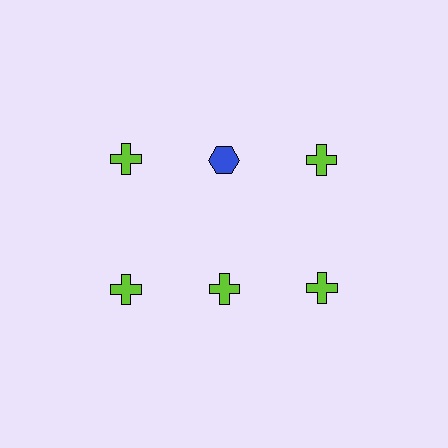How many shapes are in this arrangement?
There are 6 shapes arranged in a grid pattern.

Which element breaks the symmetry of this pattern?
The blue hexagon in the top row, second from left column breaks the symmetry. All other shapes are lime crosses.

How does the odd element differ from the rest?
It differs in both color (blue instead of lime) and shape (hexagon instead of cross).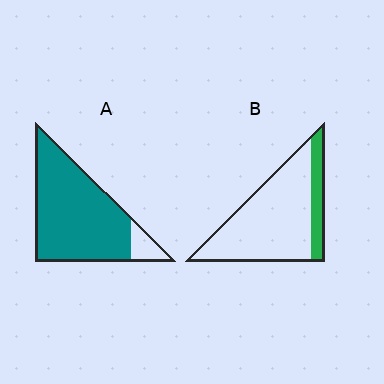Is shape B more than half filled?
No.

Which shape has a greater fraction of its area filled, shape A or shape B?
Shape A.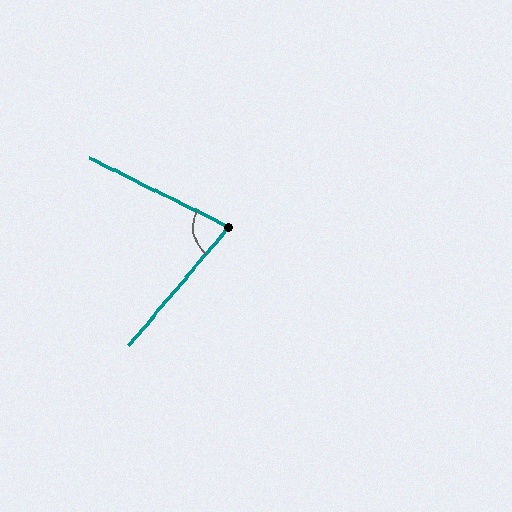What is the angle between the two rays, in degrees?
Approximately 76 degrees.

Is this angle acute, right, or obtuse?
It is acute.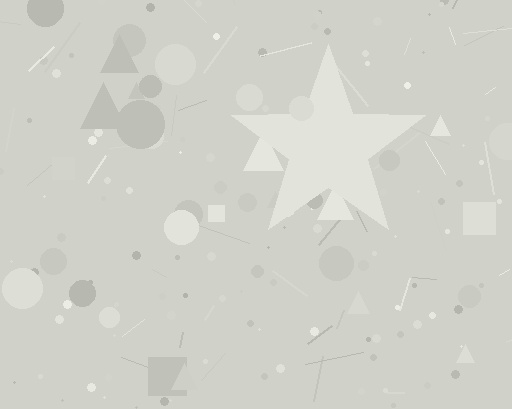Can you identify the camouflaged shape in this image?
The camouflaged shape is a star.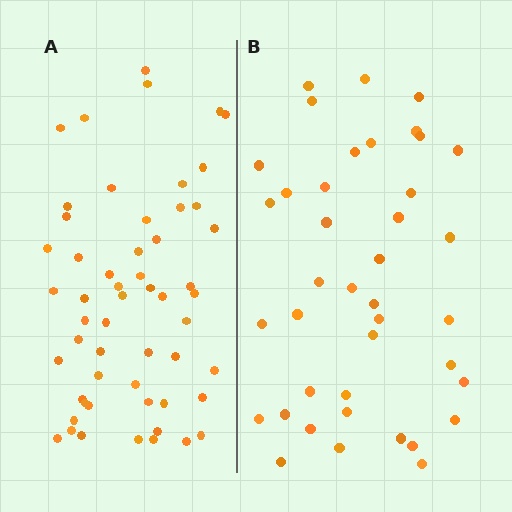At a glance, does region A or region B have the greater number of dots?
Region A (the left region) has more dots.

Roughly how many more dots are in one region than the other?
Region A has approximately 15 more dots than region B.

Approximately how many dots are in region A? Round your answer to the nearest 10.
About 60 dots. (The exact count is 55, which rounds to 60.)